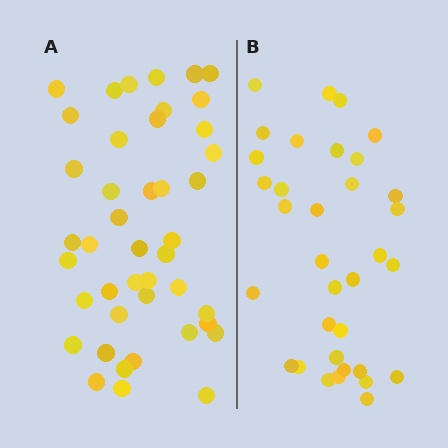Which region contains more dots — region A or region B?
Region A (the left region) has more dots.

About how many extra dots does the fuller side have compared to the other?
Region A has roughly 8 or so more dots than region B.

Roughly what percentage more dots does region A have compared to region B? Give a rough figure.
About 25% more.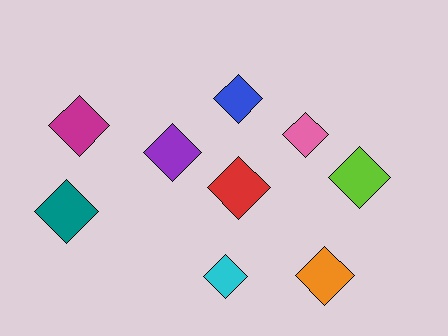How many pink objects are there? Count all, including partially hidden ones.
There is 1 pink object.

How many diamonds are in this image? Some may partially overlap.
There are 9 diamonds.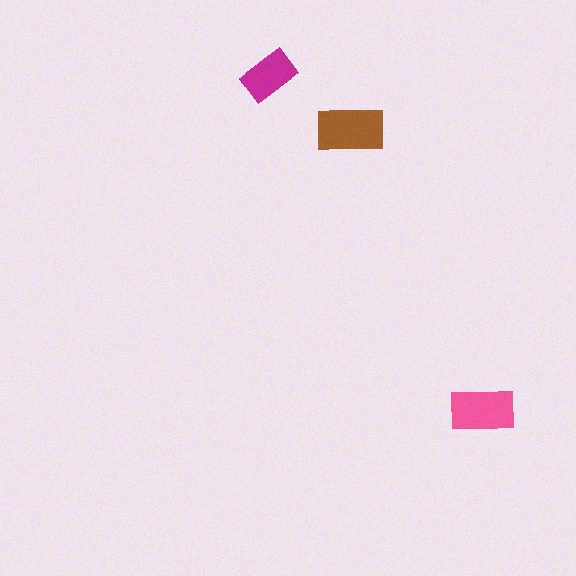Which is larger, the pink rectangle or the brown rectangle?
The brown one.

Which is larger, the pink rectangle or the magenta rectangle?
The pink one.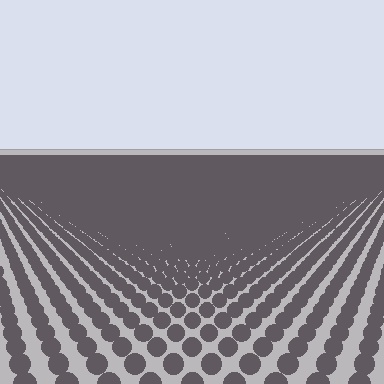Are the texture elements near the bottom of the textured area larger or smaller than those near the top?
Larger. Near the bottom, elements are closer to the viewer and appear at a bigger on-screen size.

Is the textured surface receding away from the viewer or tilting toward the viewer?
The surface is receding away from the viewer. Texture elements get smaller and denser toward the top.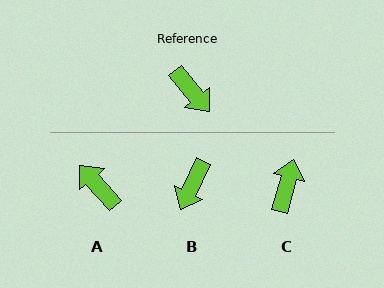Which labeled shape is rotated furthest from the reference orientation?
A, about 178 degrees away.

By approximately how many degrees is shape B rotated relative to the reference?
Approximately 65 degrees clockwise.